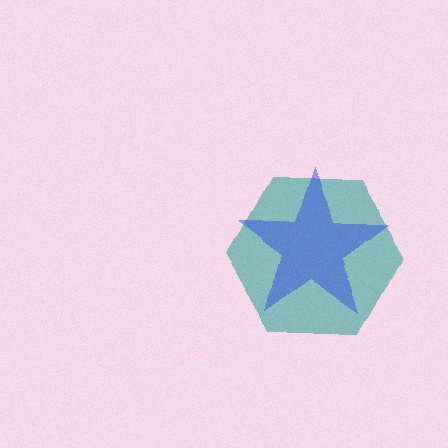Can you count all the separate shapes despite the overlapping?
Yes, there are 2 separate shapes.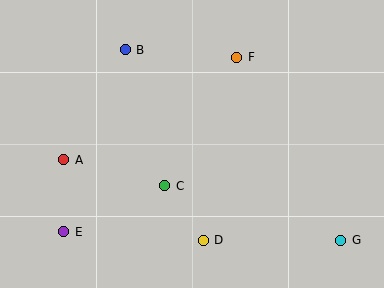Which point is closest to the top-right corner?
Point F is closest to the top-right corner.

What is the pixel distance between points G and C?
The distance between G and C is 184 pixels.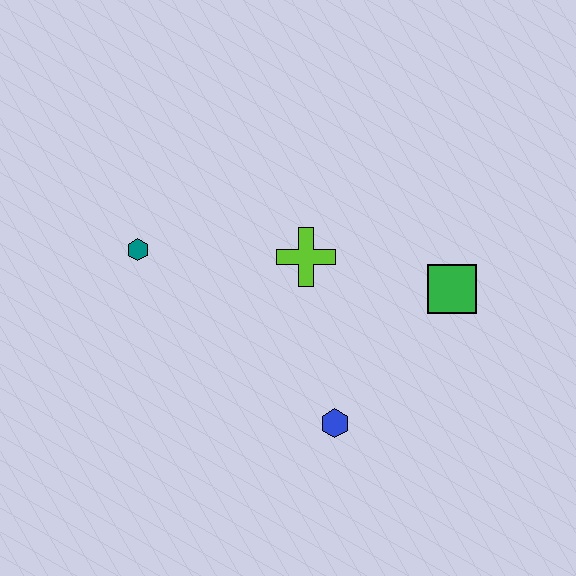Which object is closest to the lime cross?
The green square is closest to the lime cross.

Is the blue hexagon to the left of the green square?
Yes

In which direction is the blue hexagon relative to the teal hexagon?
The blue hexagon is to the right of the teal hexagon.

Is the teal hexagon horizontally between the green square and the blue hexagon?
No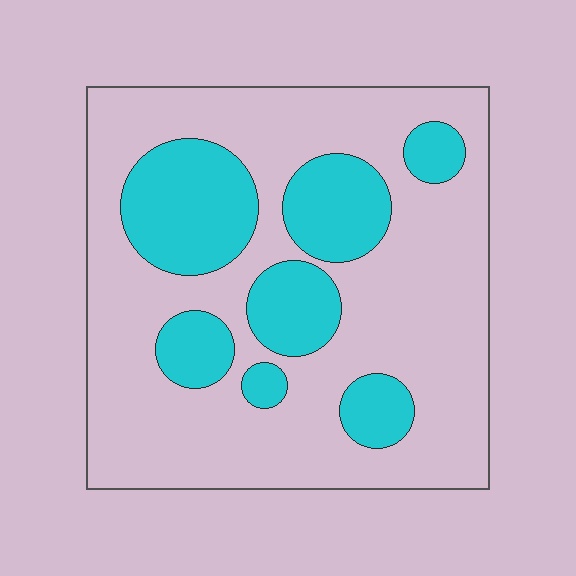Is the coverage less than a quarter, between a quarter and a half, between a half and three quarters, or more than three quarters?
Between a quarter and a half.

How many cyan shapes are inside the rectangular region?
7.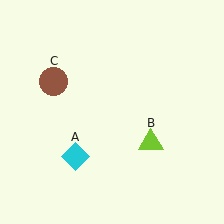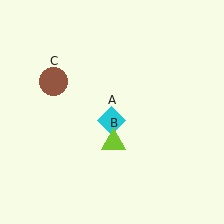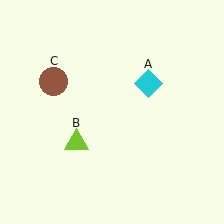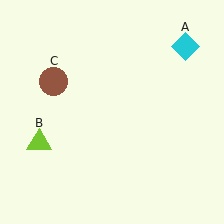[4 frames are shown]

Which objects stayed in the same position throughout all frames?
Brown circle (object C) remained stationary.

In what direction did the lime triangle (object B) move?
The lime triangle (object B) moved left.